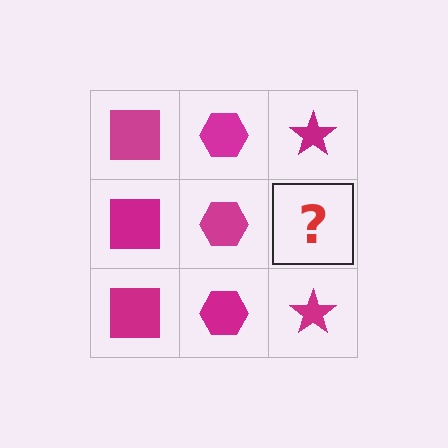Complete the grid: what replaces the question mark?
The question mark should be replaced with a magenta star.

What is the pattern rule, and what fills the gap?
The rule is that each column has a consistent shape. The gap should be filled with a magenta star.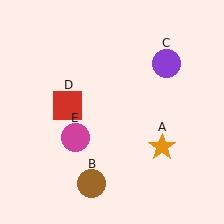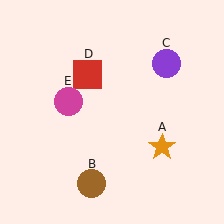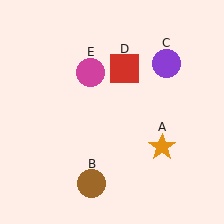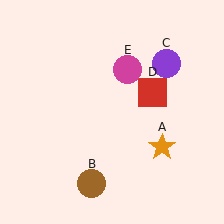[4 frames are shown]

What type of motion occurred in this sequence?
The red square (object D), magenta circle (object E) rotated clockwise around the center of the scene.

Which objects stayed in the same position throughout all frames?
Orange star (object A) and brown circle (object B) and purple circle (object C) remained stationary.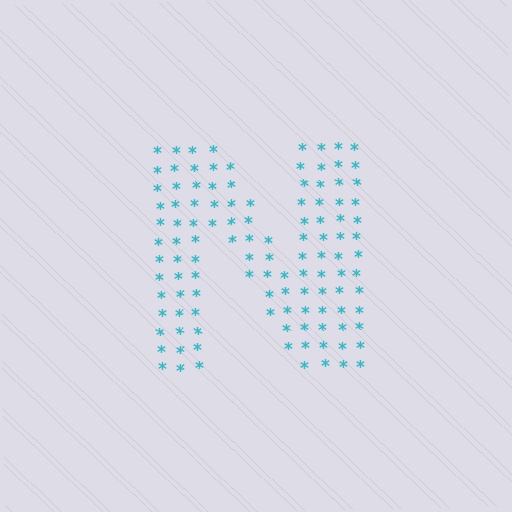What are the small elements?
The small elements are asterisks.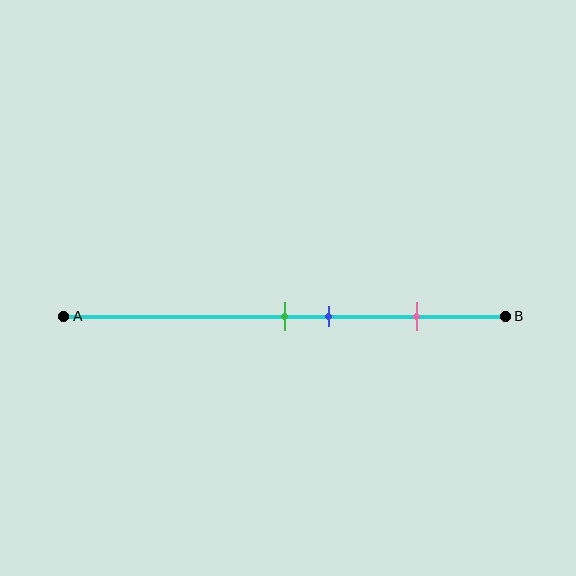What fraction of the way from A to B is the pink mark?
The pink mark is approximately 80% (0.8) of the way from A to B.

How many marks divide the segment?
There are 3 marks dividing the segment.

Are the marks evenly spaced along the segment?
No, the marks are not evenly spaced.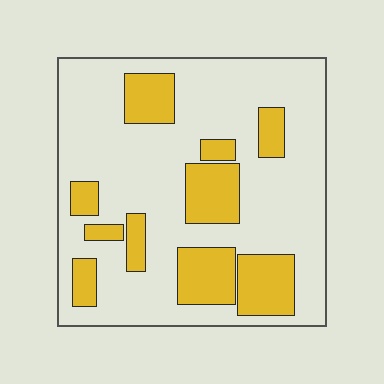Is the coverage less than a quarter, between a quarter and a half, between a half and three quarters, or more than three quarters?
Between a quarter and a half.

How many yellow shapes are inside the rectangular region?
10.